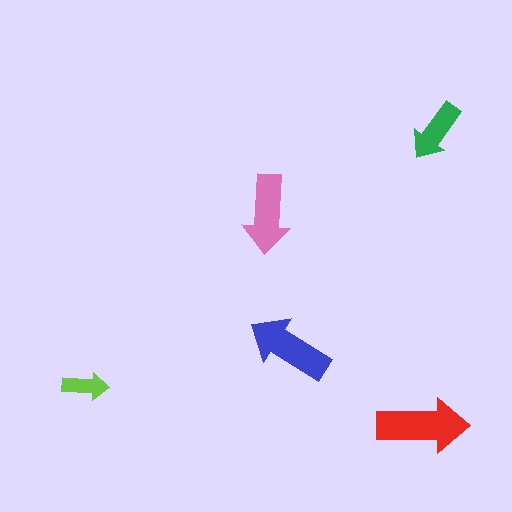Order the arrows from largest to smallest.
the red one, the blue one, the pink one, the green one, the lime one.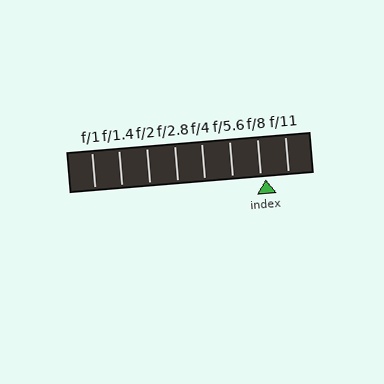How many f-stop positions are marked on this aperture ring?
There are 8 f-stop positions marked.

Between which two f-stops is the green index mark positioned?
The index mark is between f/8 and f/11.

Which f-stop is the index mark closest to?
The index mark is closest to f/8.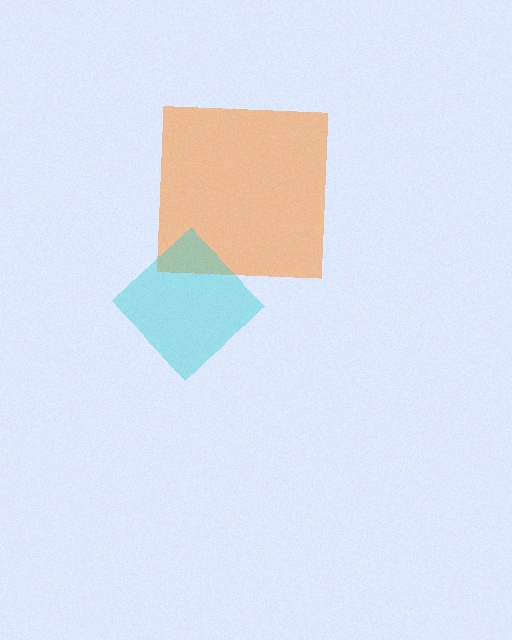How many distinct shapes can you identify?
There are 2 distinct shapes: an orange square, a cyan diamond.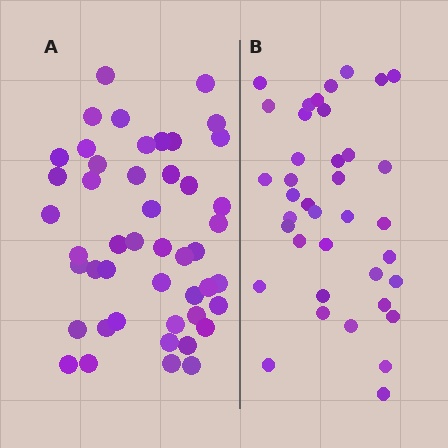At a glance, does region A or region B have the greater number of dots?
Region A (the left region) has more dots.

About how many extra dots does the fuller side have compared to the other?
Region A has roughly 8 or so more dots than region B.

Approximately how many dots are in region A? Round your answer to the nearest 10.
About 50 dots. (The exact count is 47, which rounds to 50.)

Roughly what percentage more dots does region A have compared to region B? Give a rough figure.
About 25% more.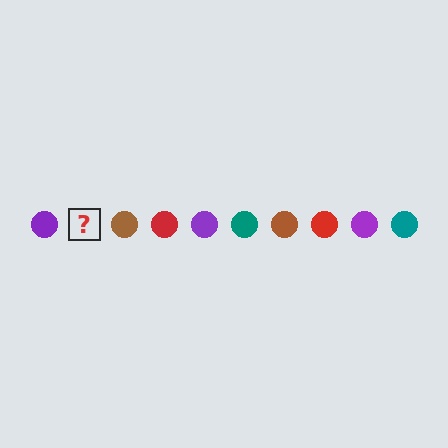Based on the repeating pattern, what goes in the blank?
The blank should be a teal circle.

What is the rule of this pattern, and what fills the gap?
The rule is that the pattern cycles through purple, teal, brown, red circles. The gap should be filled with a teal circle.